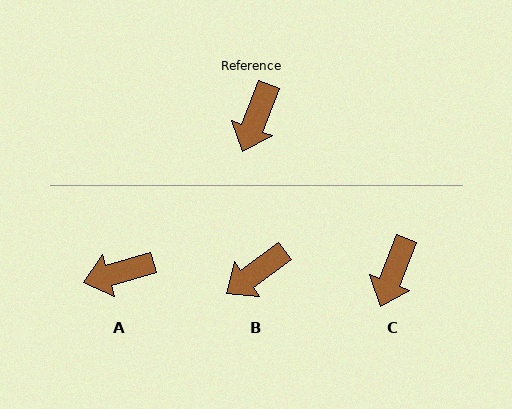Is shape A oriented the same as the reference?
No, it is off by about 53 degrees.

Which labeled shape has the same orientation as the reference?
C.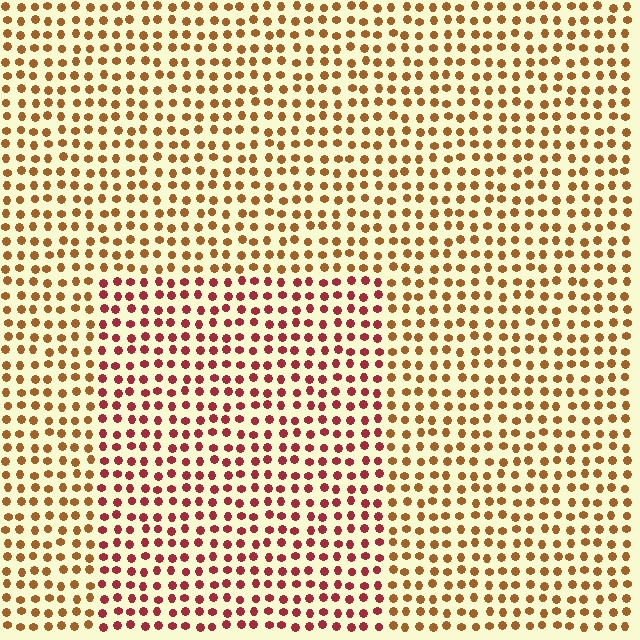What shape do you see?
I see a rectangle.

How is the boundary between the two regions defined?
The boundary is defined purely by a slight shift in hue (about 37 degrees). Spacing, size, and orientation are identical on both sides.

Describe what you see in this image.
The image is filled with small brown elements in a uniform arrangement. A rectangle-shaped region is visible where the elements are tinted to a slightly different hue, forming a subtle color boundary.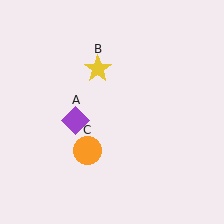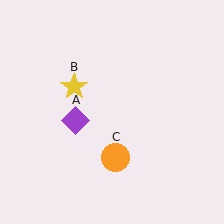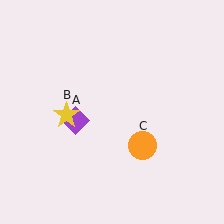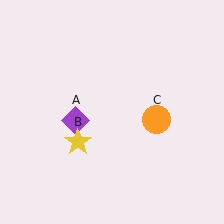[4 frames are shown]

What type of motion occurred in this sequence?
The yellow star (object B), orange circle (object C) rotated counterclockwise around the center of the scene.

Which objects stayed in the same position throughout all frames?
Purple diamond (object A) remained stationary.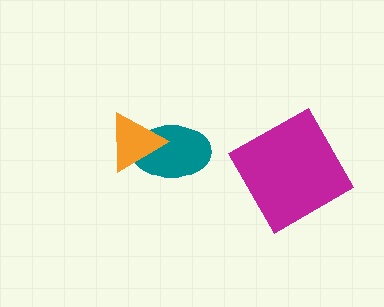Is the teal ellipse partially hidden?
Yes, it is partially covered by another shape.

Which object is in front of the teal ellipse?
The orange triangle is in front of the teal ellipse.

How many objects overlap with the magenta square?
0 objects overlap with the magenta square.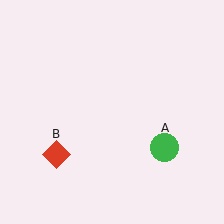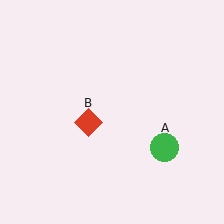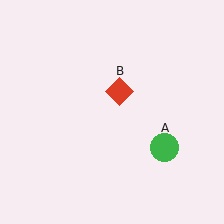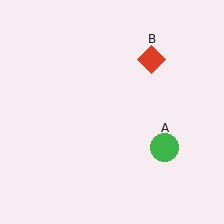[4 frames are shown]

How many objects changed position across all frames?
1 object changed position: red diamond (object B).